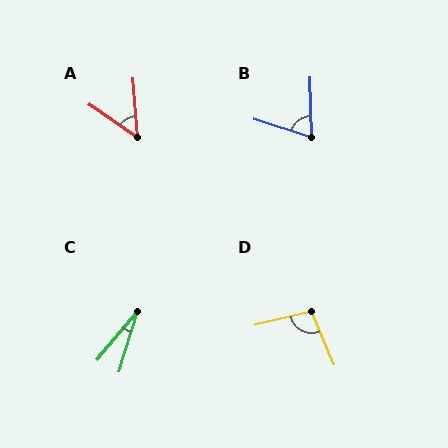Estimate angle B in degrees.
Approximately 71 degrees.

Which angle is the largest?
D, at approximately 100 degrees.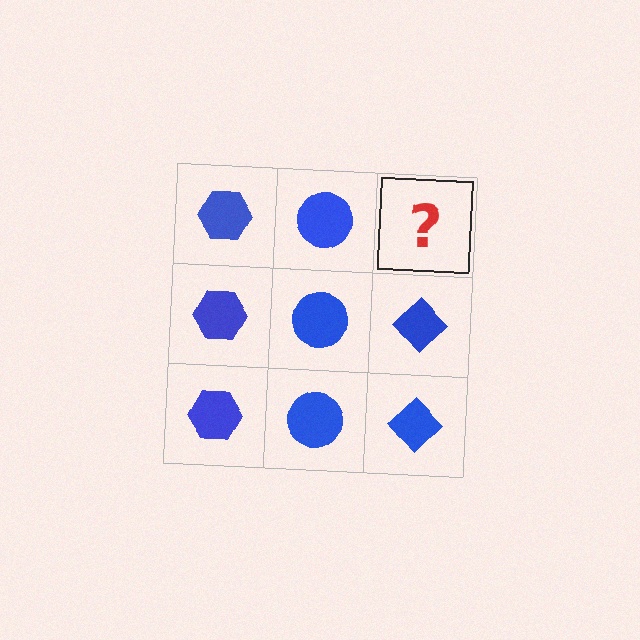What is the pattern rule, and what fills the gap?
The rule is that each column has a consistent shape. The gap should be filled with a blue diamond.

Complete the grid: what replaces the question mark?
The question mark should be replaced with a blue diamond.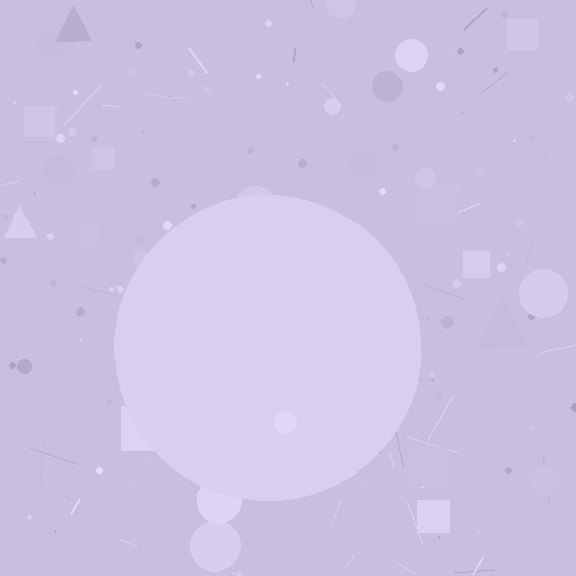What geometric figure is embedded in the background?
A circle is embedded in the background.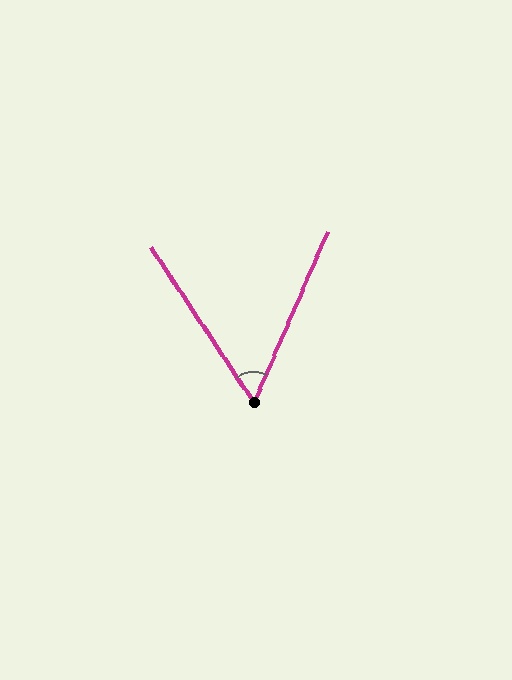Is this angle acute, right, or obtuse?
It is acute.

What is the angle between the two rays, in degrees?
Approximately 57 degrees.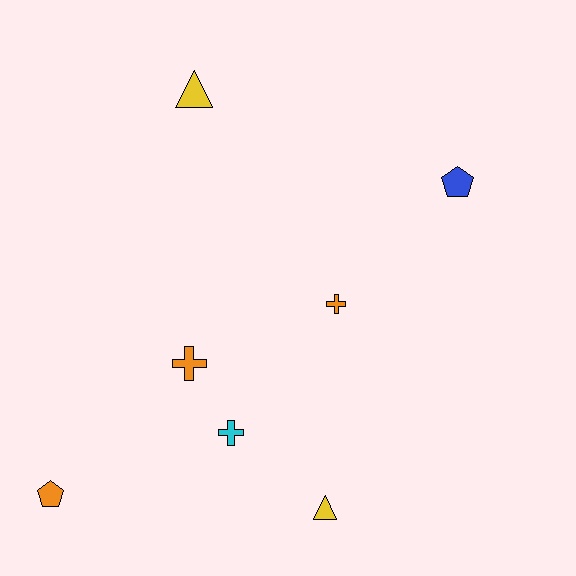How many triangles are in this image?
There are 2 triangles.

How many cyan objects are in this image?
There is 1 cyan object.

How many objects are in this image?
There are 7 objects.